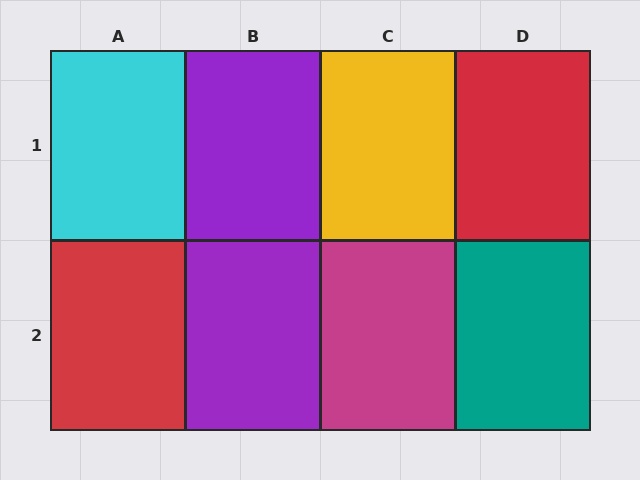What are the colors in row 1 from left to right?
Cyan, purple, yellow, red.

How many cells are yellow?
1 cell is yellow.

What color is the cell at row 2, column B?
Purple.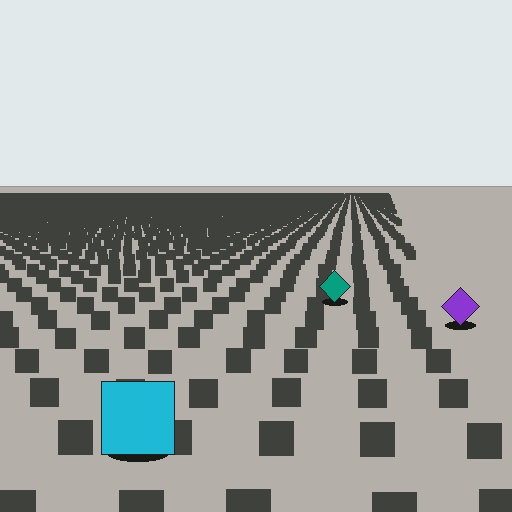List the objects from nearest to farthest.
From nearest to farthest: the cyan square, the purple diamond, the teal diamond.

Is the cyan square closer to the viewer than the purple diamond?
Yes. The cyan square is closer — you can tell from the texture gradient: the ground texture is coarser near it.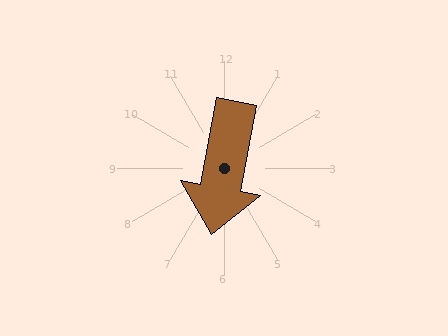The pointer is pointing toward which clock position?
Roughly 6 o'clock.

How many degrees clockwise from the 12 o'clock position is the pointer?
Approximately 190 degrees.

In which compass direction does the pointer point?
South.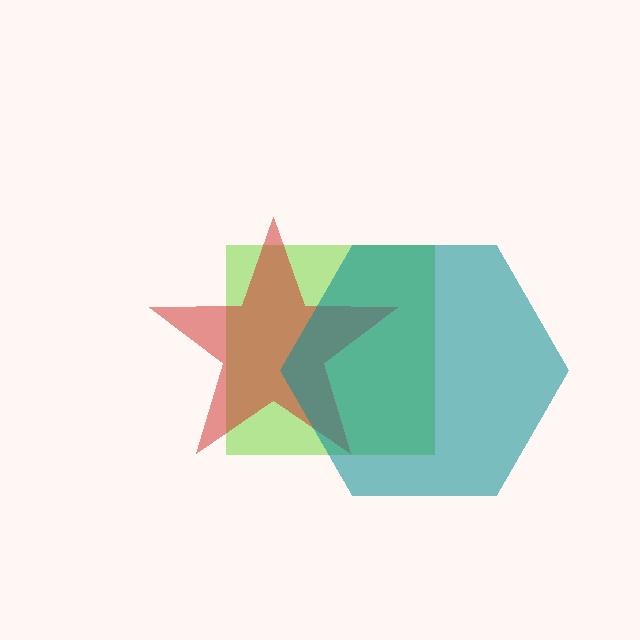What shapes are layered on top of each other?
The layered shapes are: a lime square, a red star, a teal hexagon.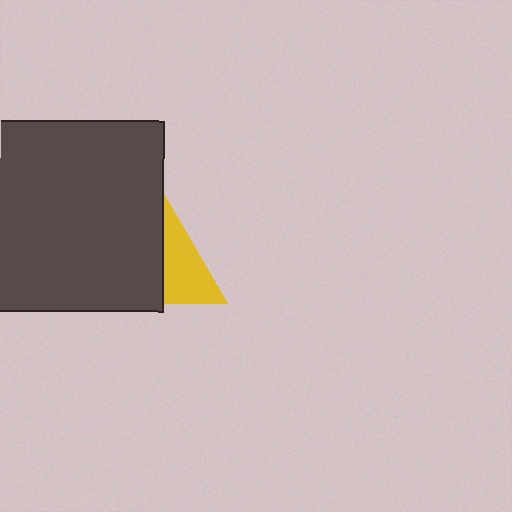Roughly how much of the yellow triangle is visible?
About half of it is visible (roughly 50%).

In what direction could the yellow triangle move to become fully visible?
The yellow triangle could move right. That would shift it out from behind the dark gray square entirely.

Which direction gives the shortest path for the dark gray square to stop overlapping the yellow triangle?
Moving left gives the shortest separation.